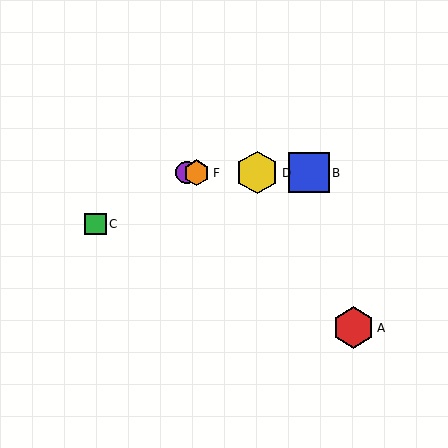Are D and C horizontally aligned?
No, D is at y≈173 and C is at y≈224.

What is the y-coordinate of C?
Object C is at y≈224.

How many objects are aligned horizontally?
4 objects (B, D, E, F) are aligned horizontally.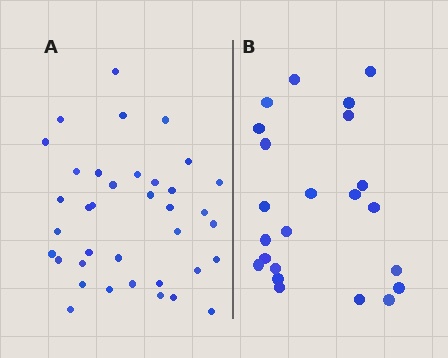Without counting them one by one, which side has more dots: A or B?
Region A (the left region) has more dots.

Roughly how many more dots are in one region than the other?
Region A has approximately 15 more dots than region B.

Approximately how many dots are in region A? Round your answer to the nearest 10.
About 40 dots. (The exact count is 37, which rounds to 40.)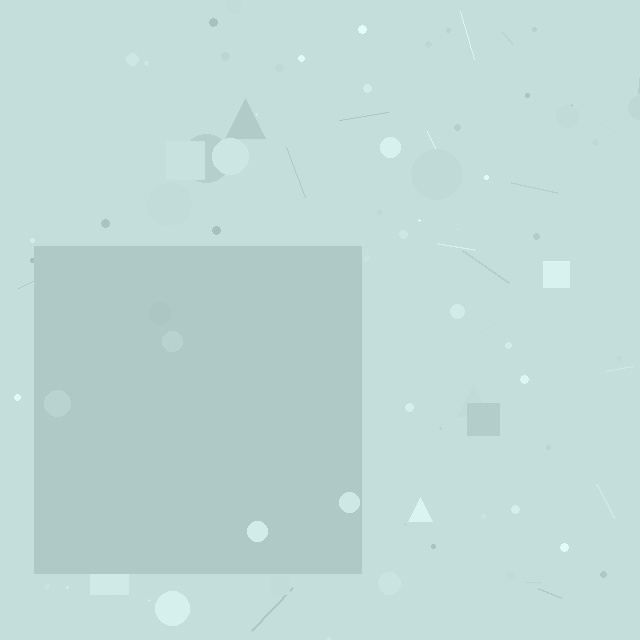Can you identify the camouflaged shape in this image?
The camouflaged shape is a square.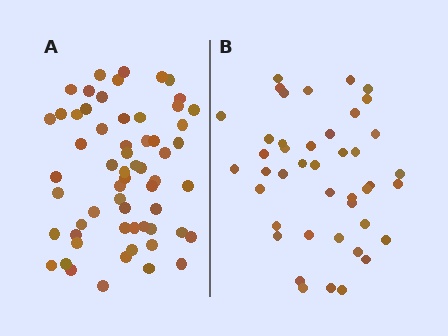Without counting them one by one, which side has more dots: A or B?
Region A (the left region) has more dots.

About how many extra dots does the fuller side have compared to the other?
Region A has approximately 15 more dots than region B.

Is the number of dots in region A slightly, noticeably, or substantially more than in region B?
Region A has noticeably more, but not dramatically so. The ratio is roughly 1.4 to 1.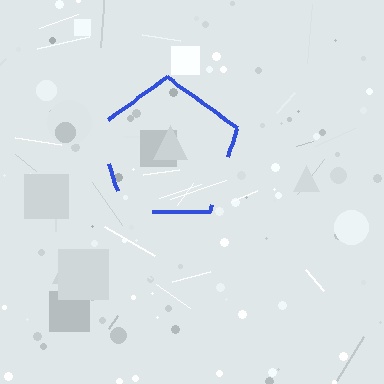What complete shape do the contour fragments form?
The contour fragments form a pentagon.